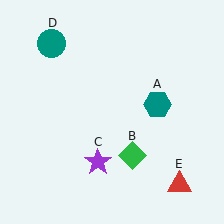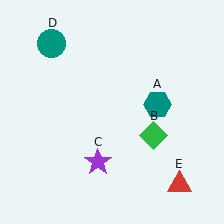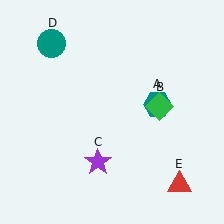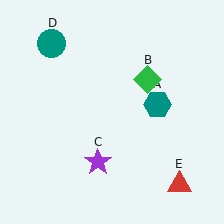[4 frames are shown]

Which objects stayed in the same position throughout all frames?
Teal hexagon (object A) and purple star (object C) and teal circle (object D) and red triangle (object E) remained stationary.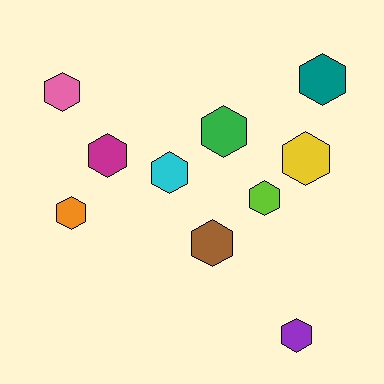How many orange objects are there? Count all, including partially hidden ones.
There is 1 orange object.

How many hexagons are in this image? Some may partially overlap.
There are 10 hexagons.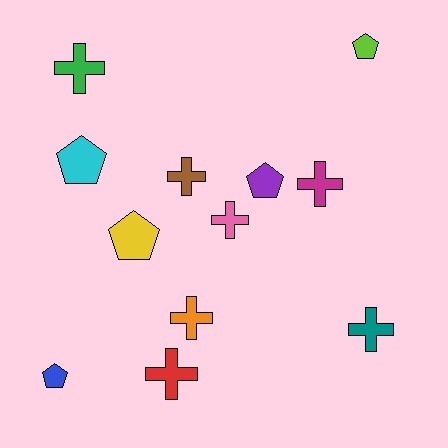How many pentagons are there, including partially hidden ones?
There are 5 pentagons.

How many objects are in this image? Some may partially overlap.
There are 12 objects.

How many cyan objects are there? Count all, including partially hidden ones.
There is 1 cyan object.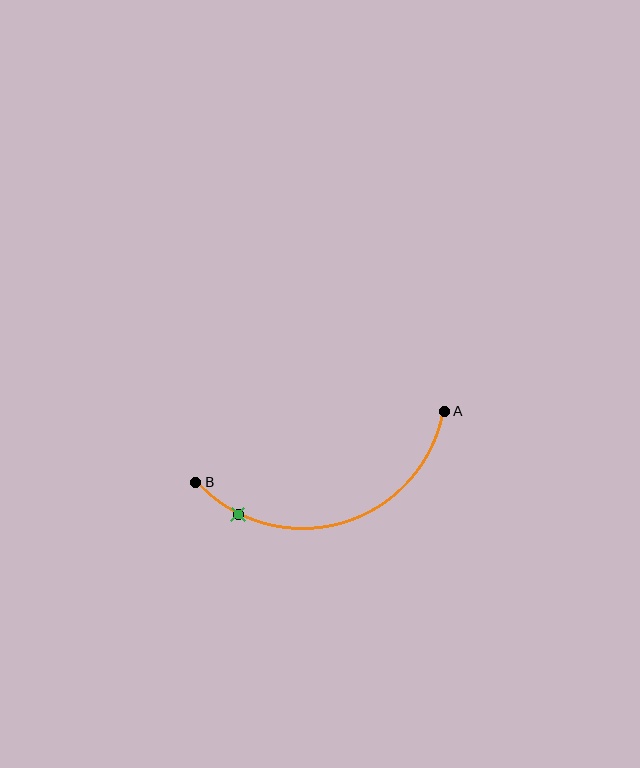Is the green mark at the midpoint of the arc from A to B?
No. The green mark lies on the arc but is closer to endpoint B. The arc midpoint would be at the point on the curve equidistant along the arc from both A and B.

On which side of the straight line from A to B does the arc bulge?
The arc bulges below the straight line connecting A and B.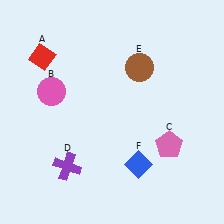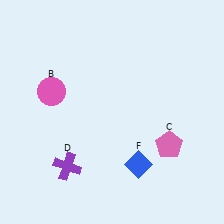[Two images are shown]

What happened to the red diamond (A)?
The red diamond (A) was removed in Image 2. It was in the top-left area of Image 1.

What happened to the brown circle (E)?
The brown circle (E) was removed in Image 2. It was in the top-right area of Image 1.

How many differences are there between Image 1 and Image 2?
There are 2 differences between the two images.